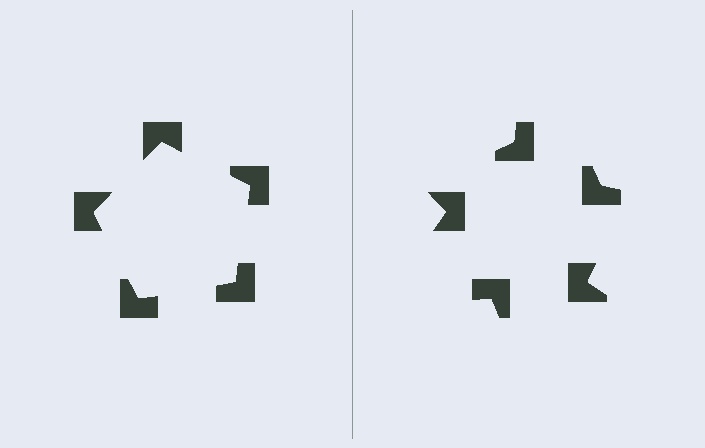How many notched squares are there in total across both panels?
10 — 5 on each side.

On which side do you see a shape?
An illusory pentagon appears on the left side. On the right side the wedge cuts are rotated, so no coherent shape forms.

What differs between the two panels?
The notched squares are positioned identically on both sides; only the wedge orientations differ. On the left they align to a pentagon; on the right they are misaligned.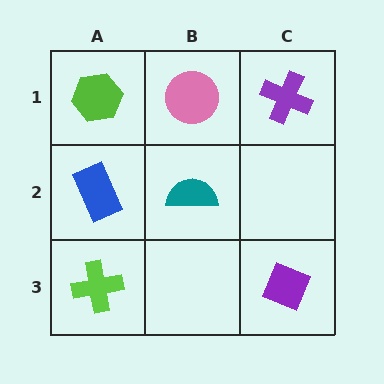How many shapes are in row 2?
2 shapes.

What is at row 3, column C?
A purple diamond.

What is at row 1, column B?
A pink circle.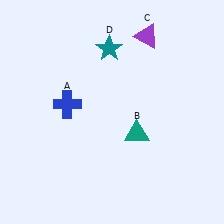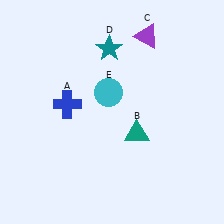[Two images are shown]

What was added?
A cyan circle (E) was added in Image 2.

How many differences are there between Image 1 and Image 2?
There is 1 difference between the two images.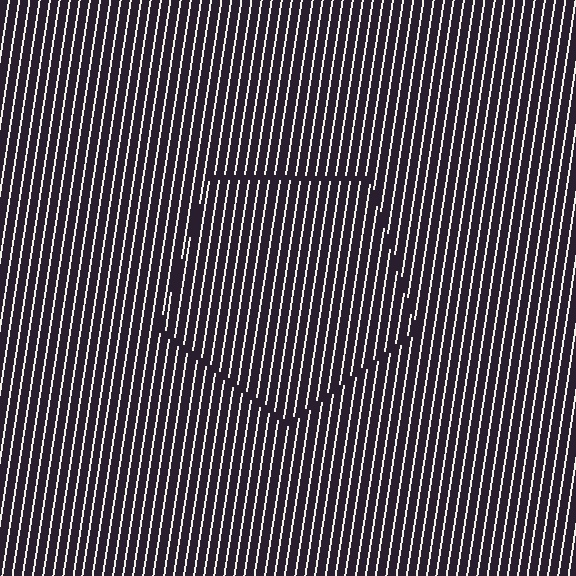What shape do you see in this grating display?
An illusory pentagon. The interior of the shape contains the same grating, shifted by half a period — the contour is defined by the phase discontinuity where line-ends from the inner and outer gratings abut.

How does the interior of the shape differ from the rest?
The interior of the shape contains the same grating, shifted by half a period — the contour is defined by the phase discontinuity where line-ends from the inner and outer gratings abut.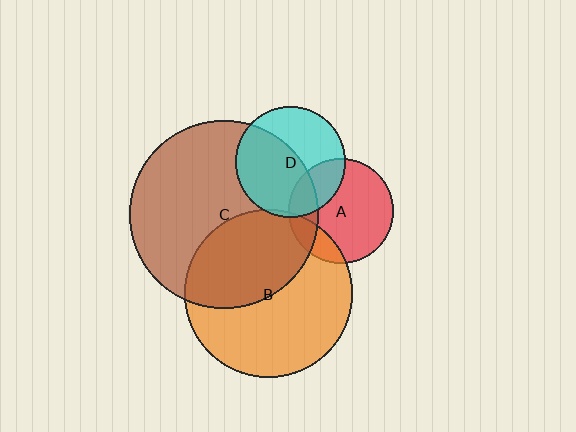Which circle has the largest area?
Circle C (brown).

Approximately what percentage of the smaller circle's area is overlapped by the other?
Approximately 25%.